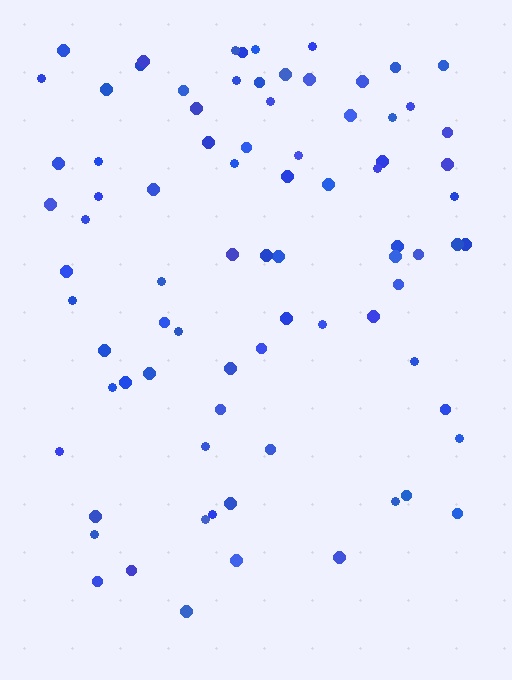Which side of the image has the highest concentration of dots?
The top.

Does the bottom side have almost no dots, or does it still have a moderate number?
Still a moderate number, just noticeably fewer than the top.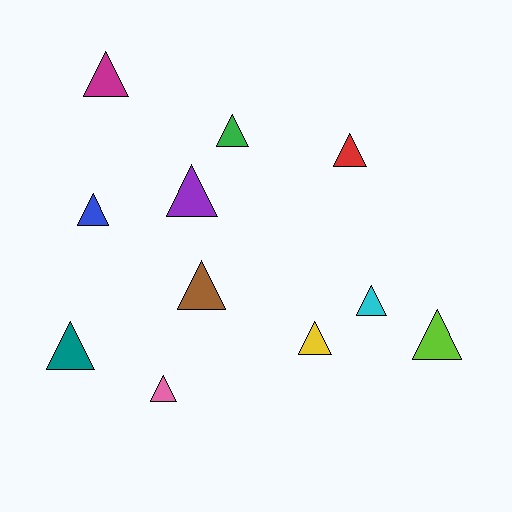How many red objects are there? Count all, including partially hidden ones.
There is 1 red object.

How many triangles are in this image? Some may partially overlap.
There are 11 triangles.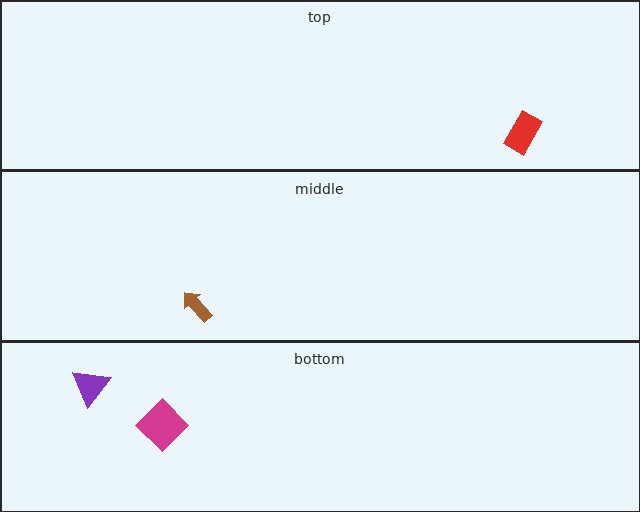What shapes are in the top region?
The red rectangle.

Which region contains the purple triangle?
The bottom region.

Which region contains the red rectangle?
The top region.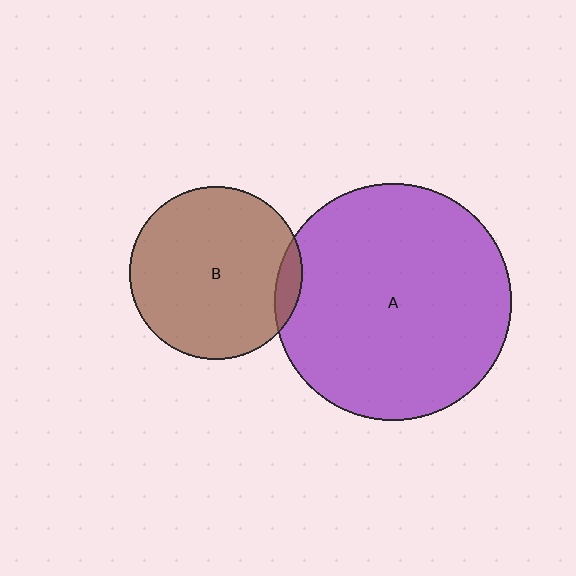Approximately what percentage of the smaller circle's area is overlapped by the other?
Approximately 5%.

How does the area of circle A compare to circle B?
Approximately 1.9 times.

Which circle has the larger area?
Circle A (purple).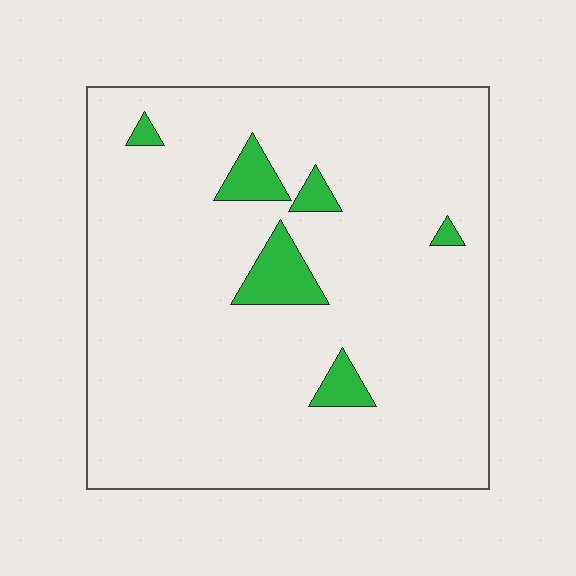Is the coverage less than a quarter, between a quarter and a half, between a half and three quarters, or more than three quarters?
Less than a quarter.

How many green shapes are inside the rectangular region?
6.